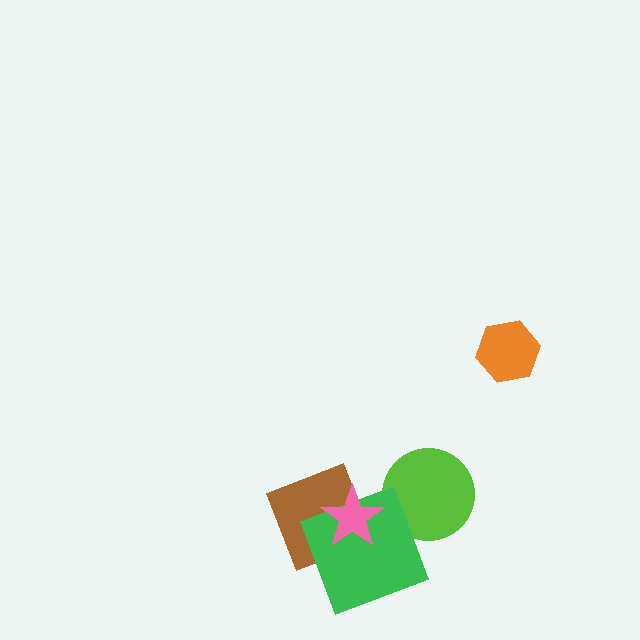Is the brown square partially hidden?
Yes, it is partially covered by another shape.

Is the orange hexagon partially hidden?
No, no other shape covers it.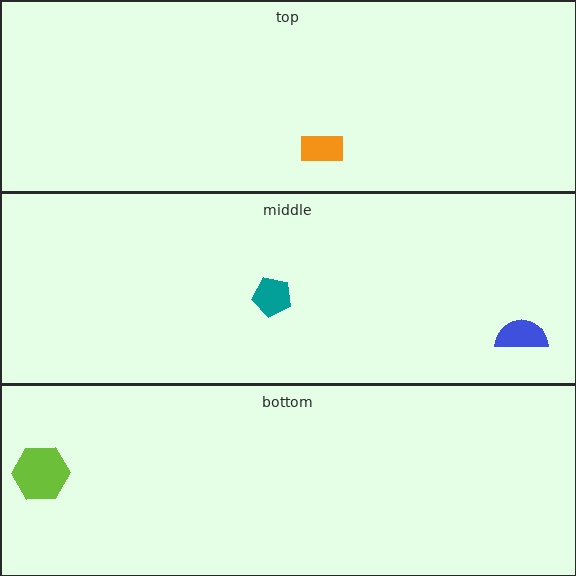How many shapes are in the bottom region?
1.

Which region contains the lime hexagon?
The bottom region.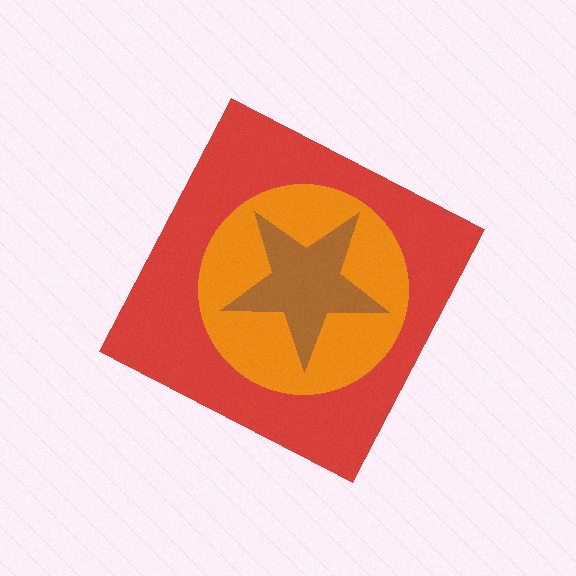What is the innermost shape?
The brown star.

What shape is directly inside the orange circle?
The brown star.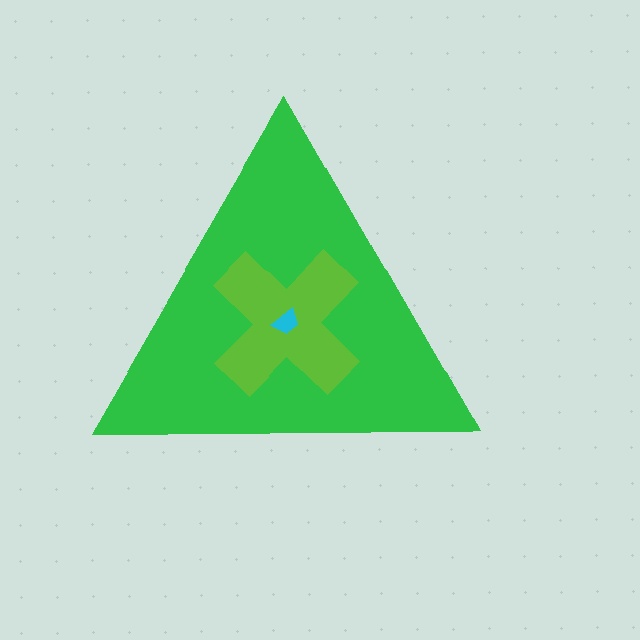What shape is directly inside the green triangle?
The lime cross.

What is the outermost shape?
The green triangle.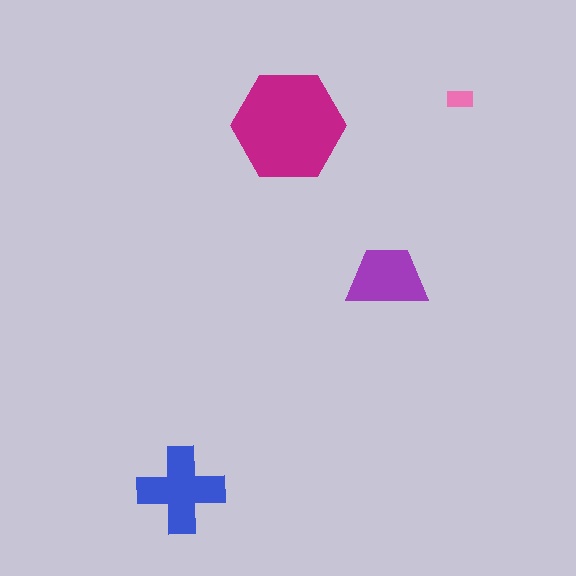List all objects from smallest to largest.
The pink rectangle, the purple trapezoid, the blue cross, the magenta hexagon.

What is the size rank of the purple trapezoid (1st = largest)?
3rd.